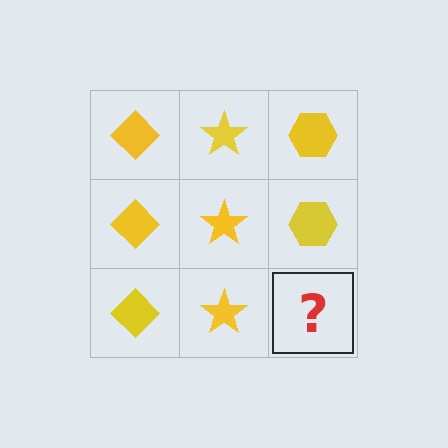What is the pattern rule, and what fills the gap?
The rule is that each column has a consistent shape. The gap should be filled with a yellow hexagon.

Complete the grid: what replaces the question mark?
The question mark should be replaced with a yellow hexagon.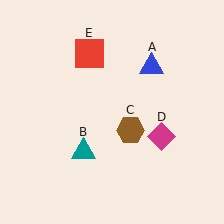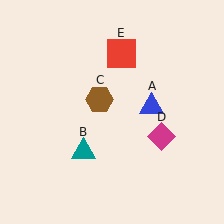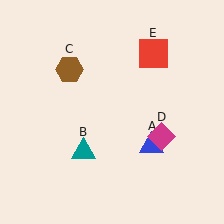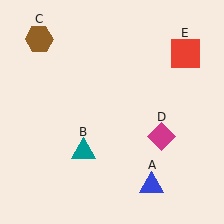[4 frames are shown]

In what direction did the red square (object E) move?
The red square (object E) moved right.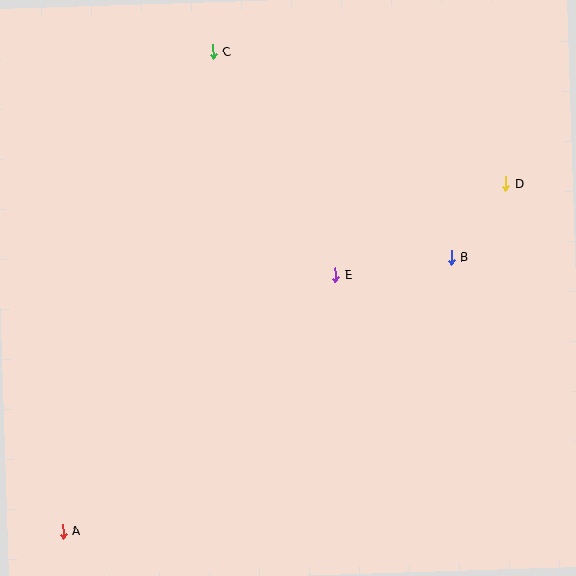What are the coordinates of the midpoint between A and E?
The midpoint between A and E is at (199, 403).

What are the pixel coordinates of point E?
Point E is at (335, 275).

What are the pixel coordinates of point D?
Point D is at (505, 184).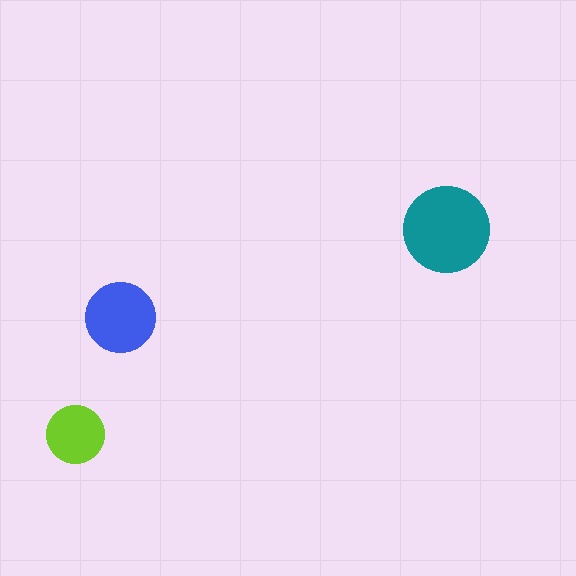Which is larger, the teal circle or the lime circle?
The teal one.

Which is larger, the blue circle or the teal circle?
The teal one.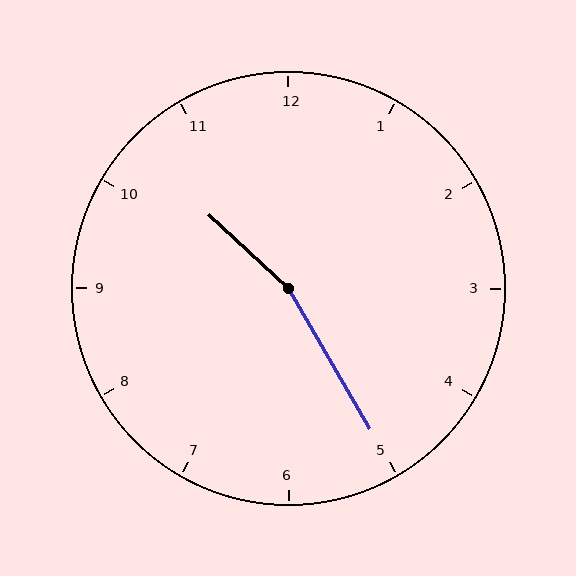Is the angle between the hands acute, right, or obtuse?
It is obtuse.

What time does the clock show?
10:25.